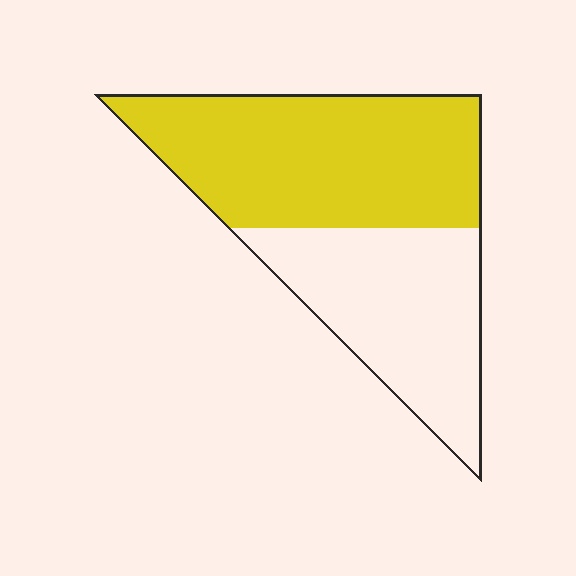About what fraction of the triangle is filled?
About three fifths (3/5).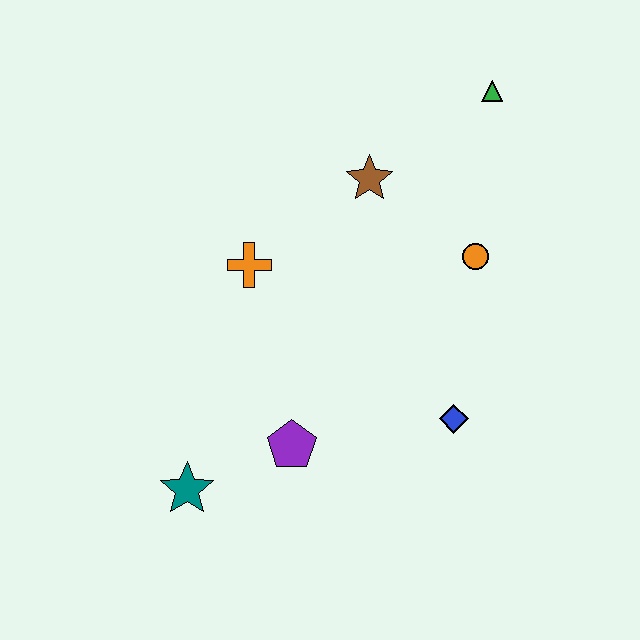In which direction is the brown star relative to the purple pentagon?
The brown star is above the purple pentagon.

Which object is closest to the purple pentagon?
The teal star is closest to the purple pentagon.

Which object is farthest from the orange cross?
The green triangle is farthest from the orange cross.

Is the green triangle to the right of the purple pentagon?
Yes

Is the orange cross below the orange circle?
Yes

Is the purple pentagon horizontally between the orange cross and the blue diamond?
Yes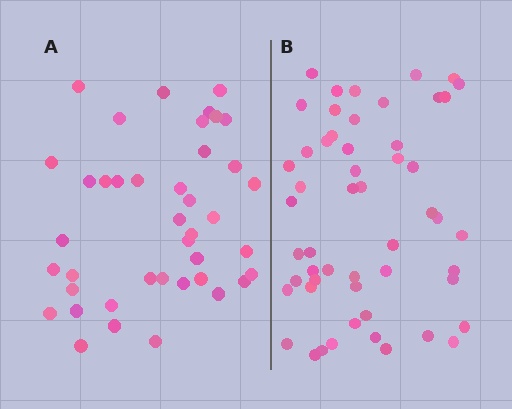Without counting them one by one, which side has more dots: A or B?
Region B (the right region) has more dots.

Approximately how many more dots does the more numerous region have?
Region B has roughly 12 or so more dots than region A.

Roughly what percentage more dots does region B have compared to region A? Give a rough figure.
About 30% more.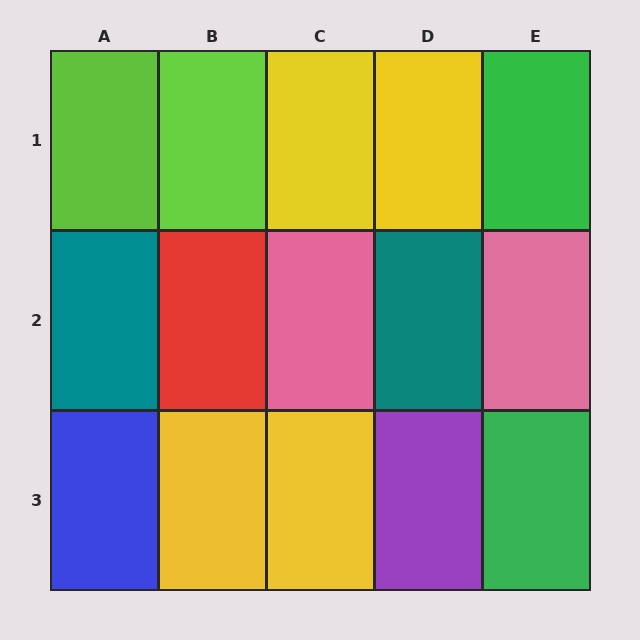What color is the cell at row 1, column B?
Lime.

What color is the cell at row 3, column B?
Yellow.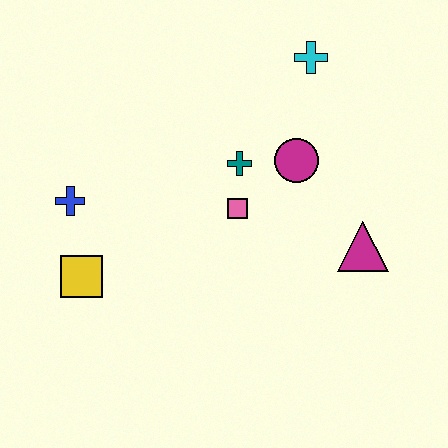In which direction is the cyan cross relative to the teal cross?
The cyan cross is above the teal cross.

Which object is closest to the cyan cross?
The magenta circle is closest to the cyan cross.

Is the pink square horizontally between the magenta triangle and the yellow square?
Yes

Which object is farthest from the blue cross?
The magenta triangle is farthest from the blue cross.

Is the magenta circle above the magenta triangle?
Yes